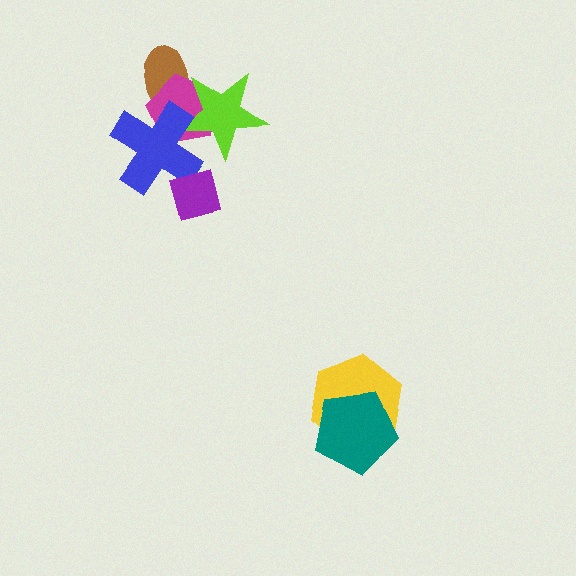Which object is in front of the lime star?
The blue cross is in front of the lime star.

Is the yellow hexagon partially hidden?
Yes, it is partially covered by another shape.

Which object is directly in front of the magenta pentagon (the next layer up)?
The lime star is directly in front of the magenta pentagon.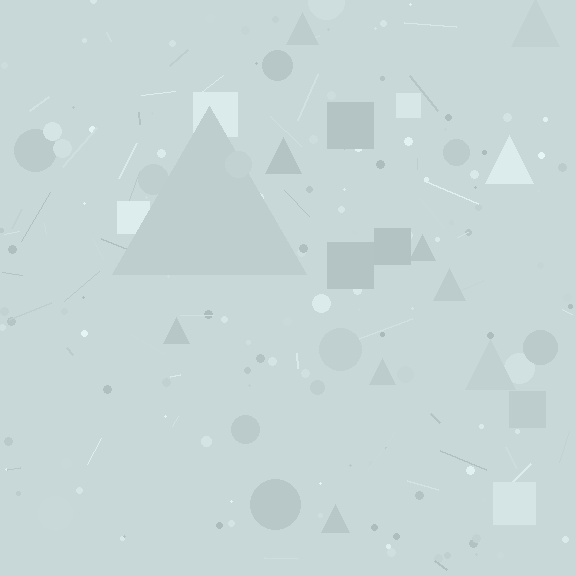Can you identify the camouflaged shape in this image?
The camouflaged shape is a triangle.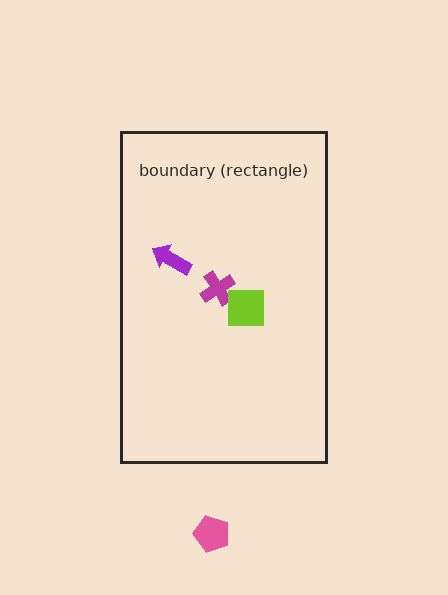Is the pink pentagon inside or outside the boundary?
Outside.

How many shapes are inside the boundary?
3 inside, 1 outside.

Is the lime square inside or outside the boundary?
Inside.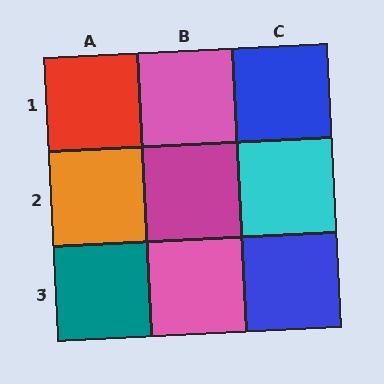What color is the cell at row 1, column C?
Blue.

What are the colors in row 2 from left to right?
Orange, magenta, cyan.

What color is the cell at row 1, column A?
Red.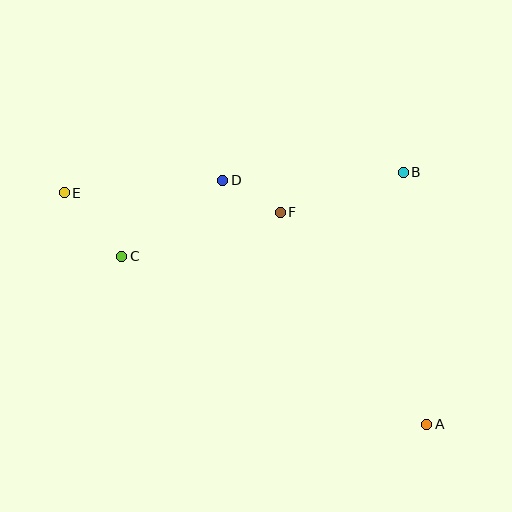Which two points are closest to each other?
Points D and F are closest to each other.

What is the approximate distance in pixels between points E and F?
The distance between E and F is approximately 217 pixels.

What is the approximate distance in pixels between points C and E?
The distance between C and E is approximately 86 pixels.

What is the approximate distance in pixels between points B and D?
The distance between B and D is approximately 181 pixels.